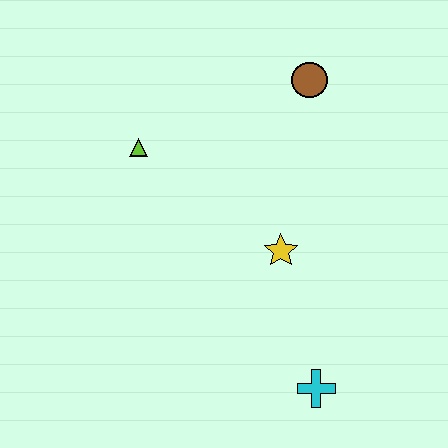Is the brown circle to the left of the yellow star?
No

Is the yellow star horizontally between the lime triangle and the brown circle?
Yes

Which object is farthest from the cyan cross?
The brown circle is farthest from the cyan cross.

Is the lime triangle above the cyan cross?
Yes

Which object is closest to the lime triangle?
The yellow star is closest to the lime triangle.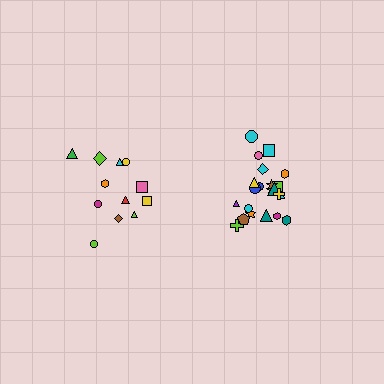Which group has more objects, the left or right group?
The right group.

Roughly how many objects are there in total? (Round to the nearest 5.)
Roughly 35 objects in total.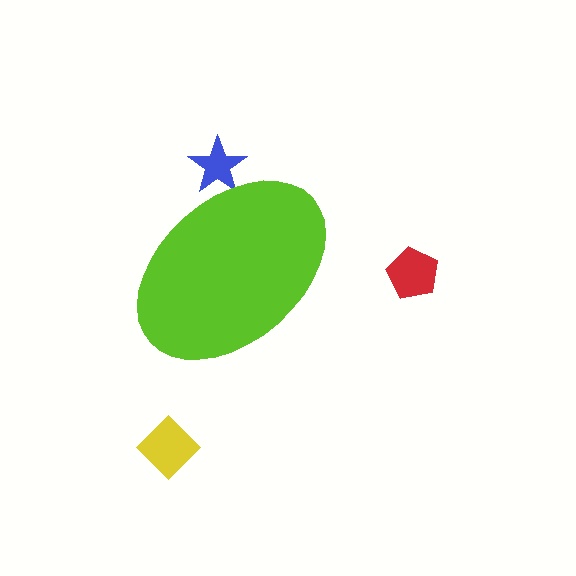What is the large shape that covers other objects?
A lime ellipse.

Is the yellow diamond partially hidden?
No, the yellow diamond is fully visible.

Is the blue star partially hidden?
Yes, the blue star is partially hidden behind the lime ellipse.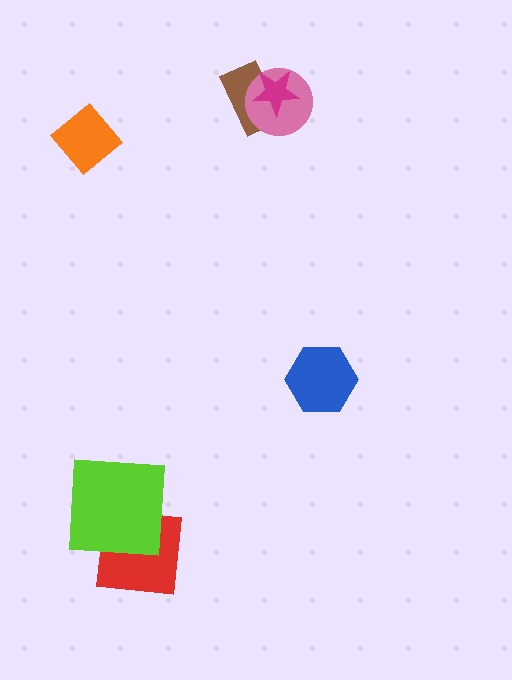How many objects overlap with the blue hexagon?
0 objects overlap with the blue hexagon.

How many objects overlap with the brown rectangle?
2 objects overlap with the brown rectangle.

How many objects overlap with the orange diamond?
0 objects overlap with the orange diamond.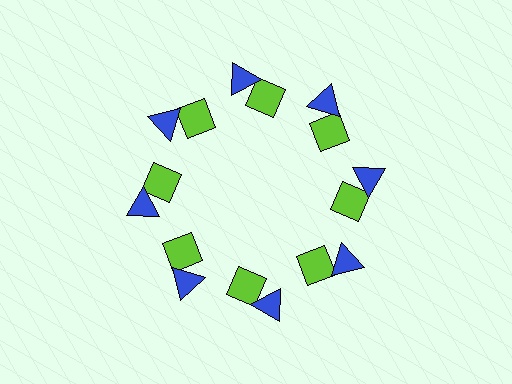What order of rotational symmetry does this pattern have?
This pattern has 8-fold rotational symmetry.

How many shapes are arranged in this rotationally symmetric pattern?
There are 16 shapes, arranged in 8 groups of 2.